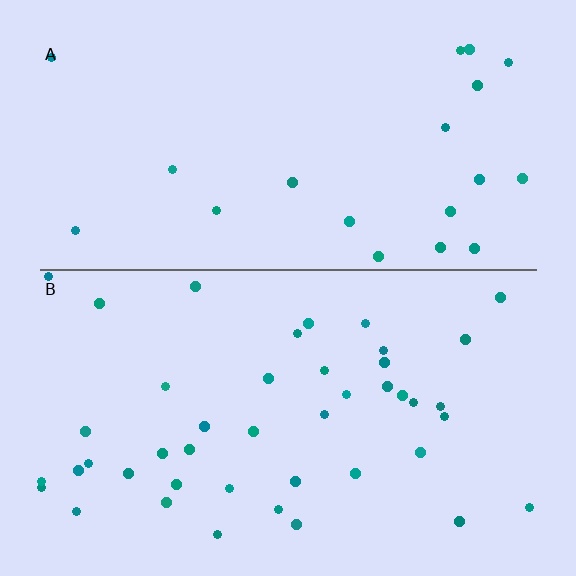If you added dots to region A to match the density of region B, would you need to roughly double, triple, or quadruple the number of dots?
Approximately double.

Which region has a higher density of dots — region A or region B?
B (the bottom).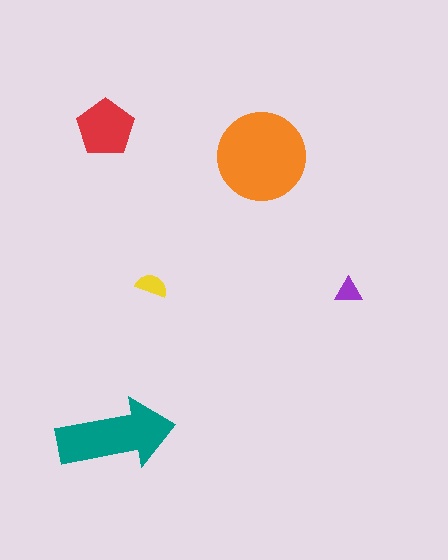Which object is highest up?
The red pentagon is topmost.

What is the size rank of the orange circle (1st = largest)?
1st.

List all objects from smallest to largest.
The purple triangle, the yellow semicircle, the red pentagon, the teal arrow, the orange circle.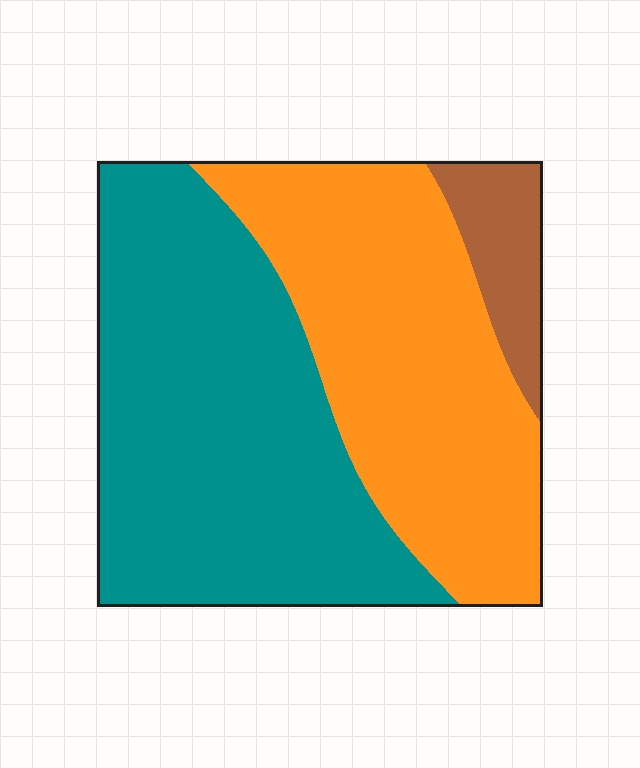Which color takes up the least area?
Brown, at roughly 10%.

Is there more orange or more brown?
Orange.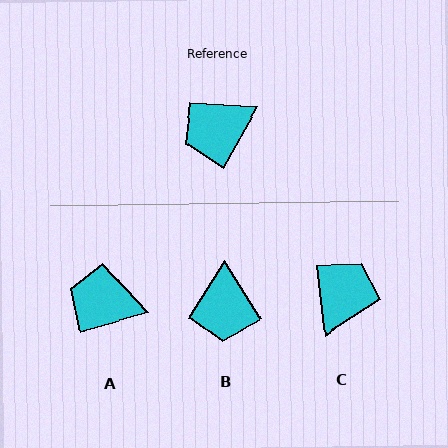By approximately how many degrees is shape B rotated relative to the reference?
Approximately 62 degrees counter-clockwise.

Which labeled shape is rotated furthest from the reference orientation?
C, about 144 degrees away.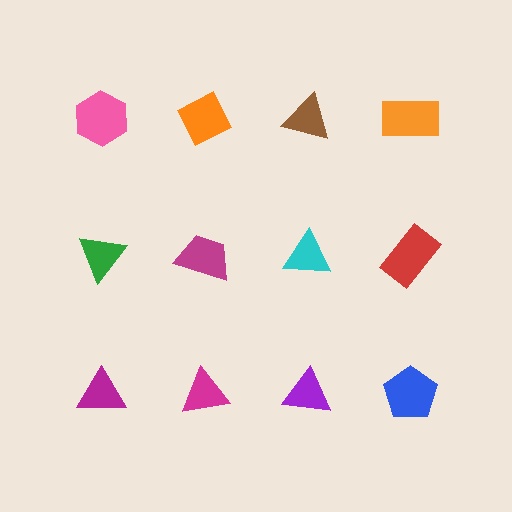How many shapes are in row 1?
4 shapes.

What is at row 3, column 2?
A magenta triangle.